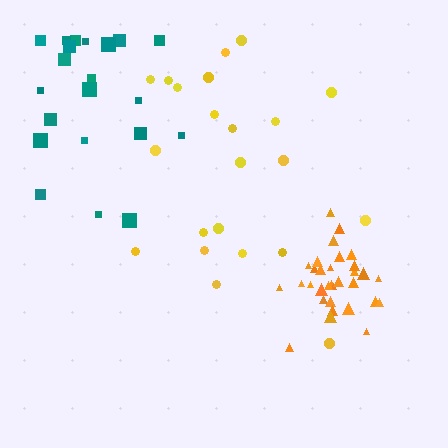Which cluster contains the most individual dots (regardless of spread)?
Orange (32).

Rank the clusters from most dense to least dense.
orange, teal, yellow.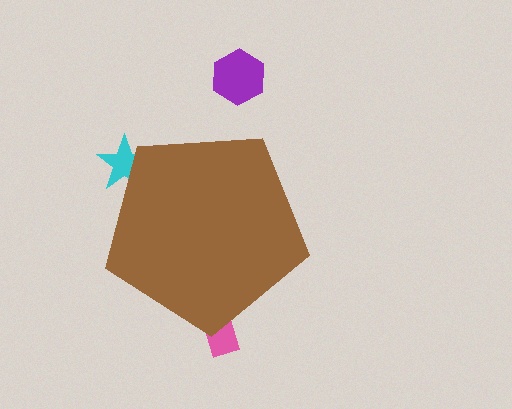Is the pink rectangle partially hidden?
Yes, the pink rectangle is partially hidden behind the brown pentagon.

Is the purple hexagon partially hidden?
No, the purple hexagon is fully visible.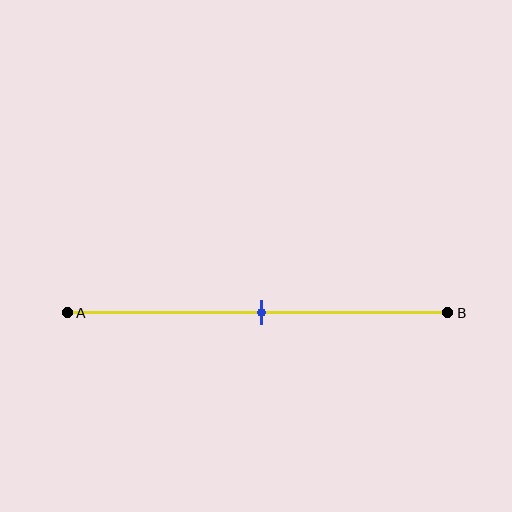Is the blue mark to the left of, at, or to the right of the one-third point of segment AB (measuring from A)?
The blue mark is to the right of the one-third point of segment AB.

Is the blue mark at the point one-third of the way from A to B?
No, the mark is at about 50% from A, not at the 33% one-third point.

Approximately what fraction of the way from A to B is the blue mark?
The blue mark is approximately 50% of the way from A to B.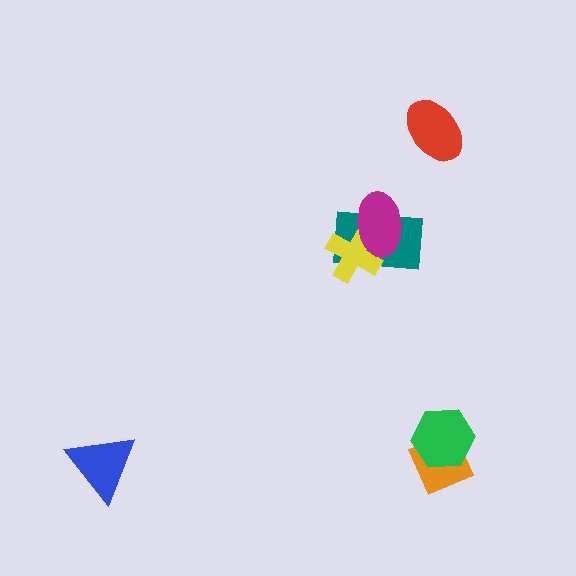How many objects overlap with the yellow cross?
2 objects overlap with the yellow cross.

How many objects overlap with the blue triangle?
0 objects overlap with the blue triangle.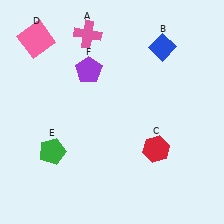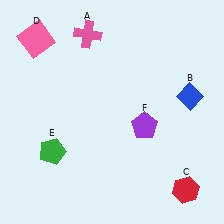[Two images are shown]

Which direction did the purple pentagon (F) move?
The purple pentagon (F) moved right.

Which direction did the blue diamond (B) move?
The blue diamond (B) moved down.